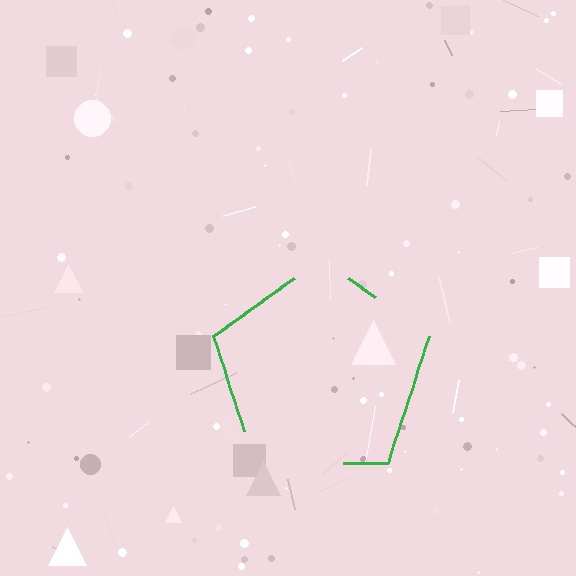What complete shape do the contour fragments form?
The contour fragments form a pentagon.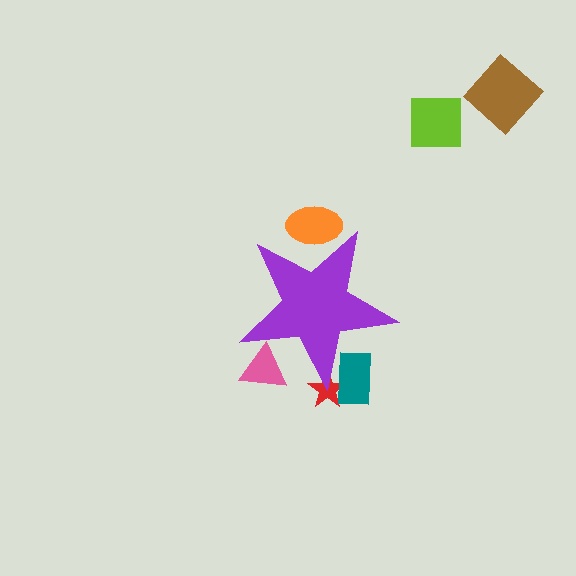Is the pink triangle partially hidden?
Yes, the pink triangle is partially hidden behind the purple star.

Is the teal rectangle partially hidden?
Yes, the teal rectangle is partially hidden behind the purple star.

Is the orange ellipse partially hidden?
Yes, the orange ellipse is partially hidden behind the purple star.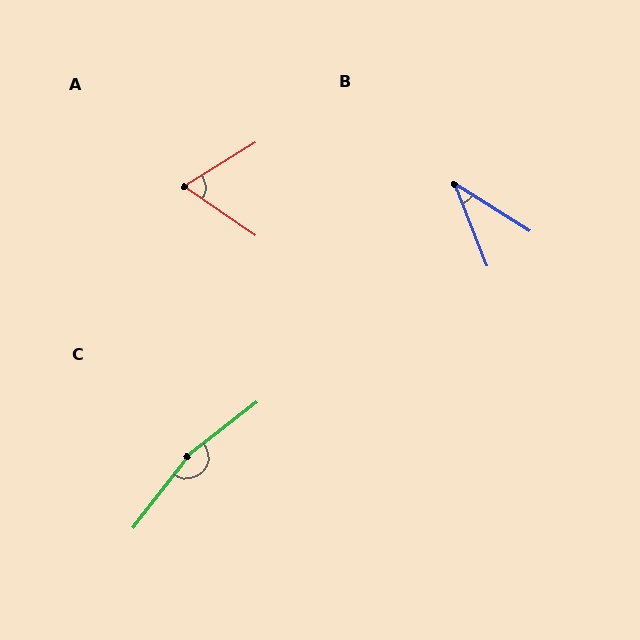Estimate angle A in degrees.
Approximately 66 degrees.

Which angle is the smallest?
B, at approximately 36 degrees.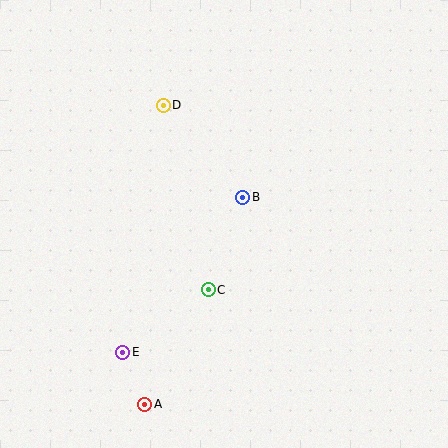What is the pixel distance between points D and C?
The distance between D and C is 190 pixels.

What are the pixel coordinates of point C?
Point C is at (208, 290).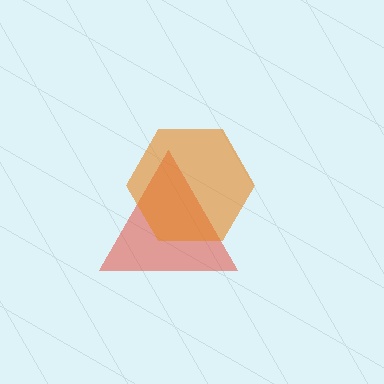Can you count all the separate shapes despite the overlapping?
Yes, there are 2 separate shapes.